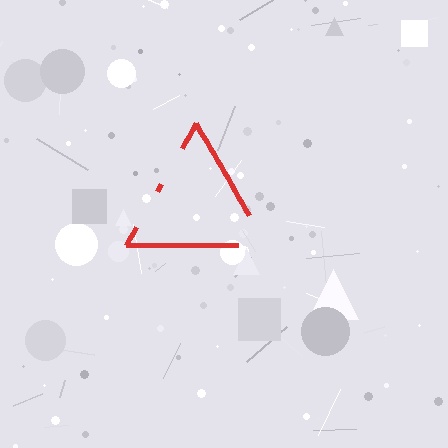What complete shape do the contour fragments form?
The contour fragments form a triangle.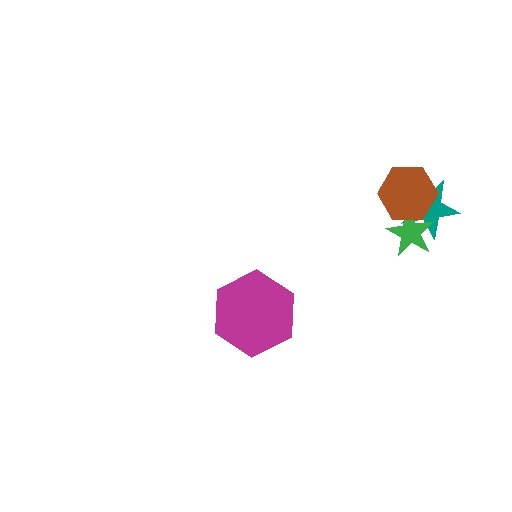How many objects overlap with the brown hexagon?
2 objects overlap with the brown hexagon.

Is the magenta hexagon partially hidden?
No, no other shape covers it.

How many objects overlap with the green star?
2 objects overlap with the green star.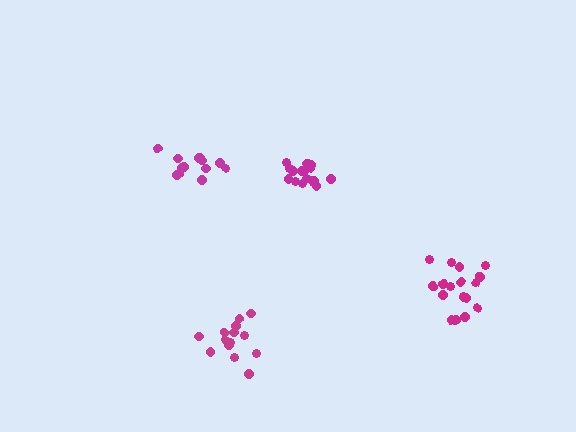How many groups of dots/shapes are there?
There are 4 groups.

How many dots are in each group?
Group 1: 14 dots, Group 2: 14 dots, Group 3: 18 dots, Group 4: 16 dots (62 total).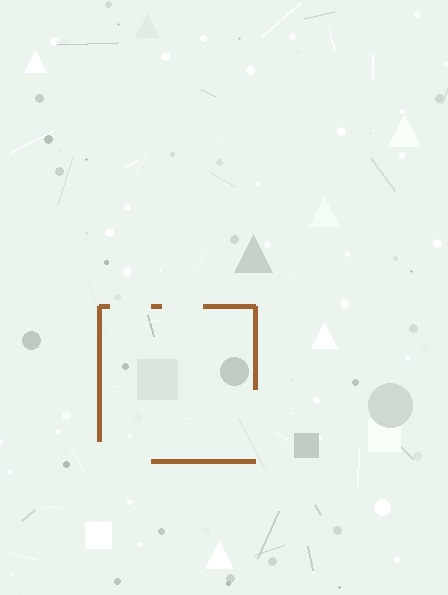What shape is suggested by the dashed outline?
The dashed outline suggests a square.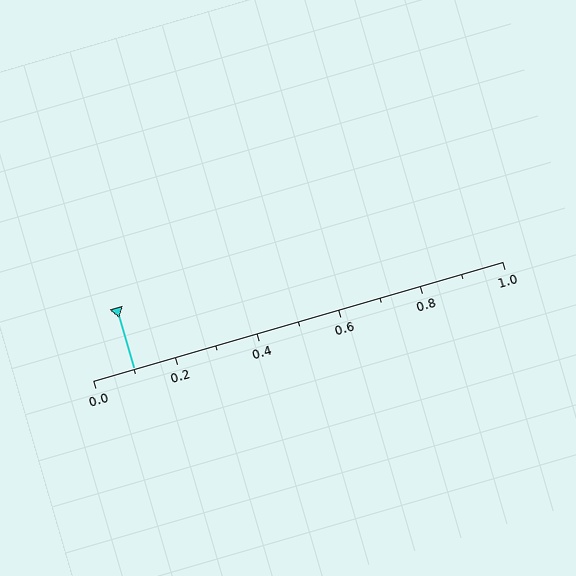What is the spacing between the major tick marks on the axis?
The major ticks are spaced 0.2 apart.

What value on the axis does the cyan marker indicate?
The marker indicates approximately 0.1.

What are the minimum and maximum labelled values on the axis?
The axis runs from 0.0 to 1.0.